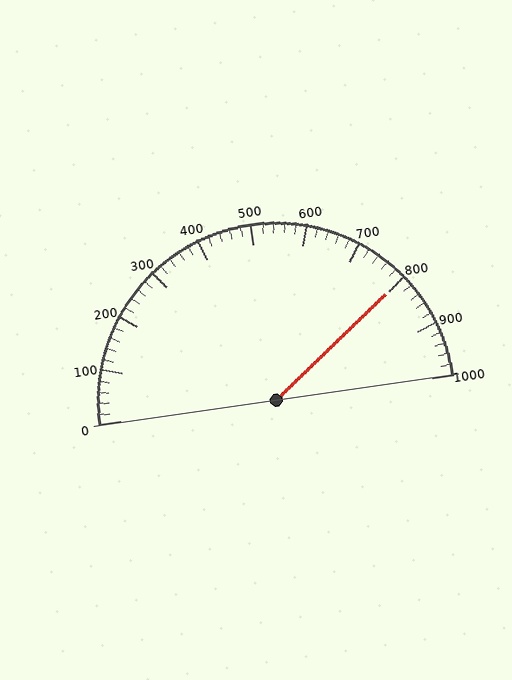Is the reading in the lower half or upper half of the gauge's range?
The reading is in the upper half of the range (0 to 1000).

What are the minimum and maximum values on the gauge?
The gauge ranges from 0 to 1000.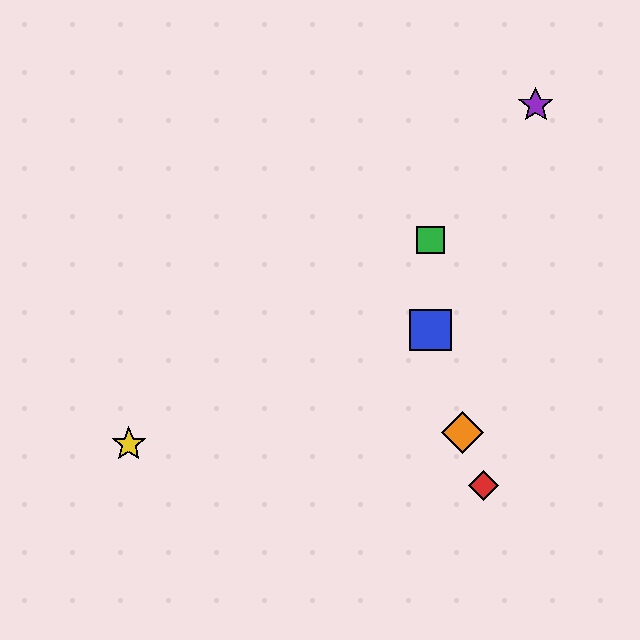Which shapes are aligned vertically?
The blue square, the green square are aligned vertically.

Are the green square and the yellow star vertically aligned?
No, the green square is at x≈430 and the yellow star is at x≈129.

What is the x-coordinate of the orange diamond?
The orange diamond is at x≈463.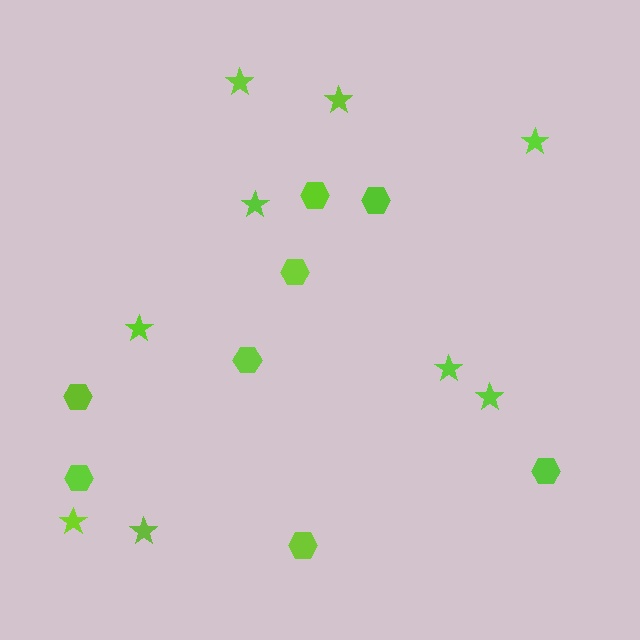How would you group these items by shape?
There are 2 groups: one group of stars (9) and one group of hexagons (8).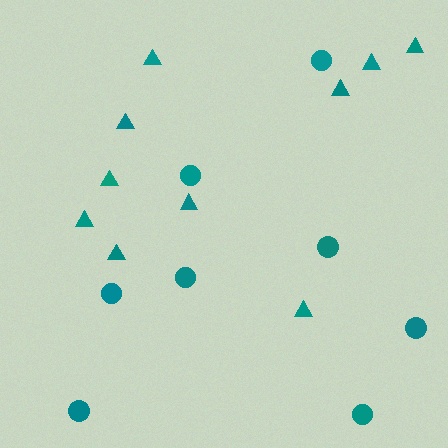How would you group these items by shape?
There are 2 groups: one group of triangles (10) and one group of circles (8).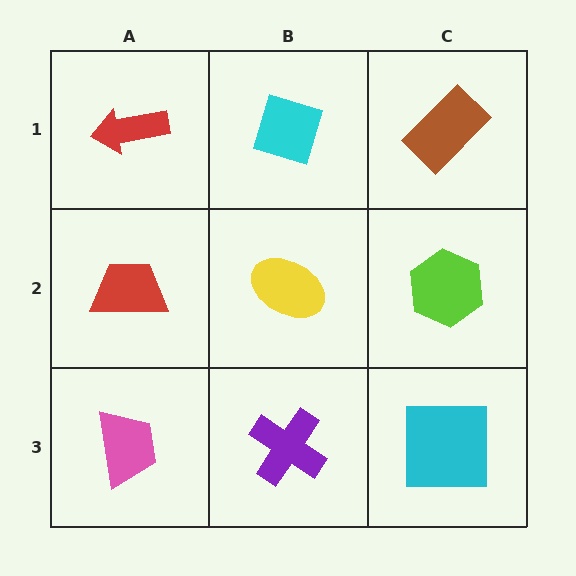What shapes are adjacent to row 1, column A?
A red trapezoid (row 2, column A), a cyan diamond (row 1, column B).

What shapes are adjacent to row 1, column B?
A yellow ellipse (row 2, column B), a red arrow (row 1, column A), a brown rectangle (row 1, column C).